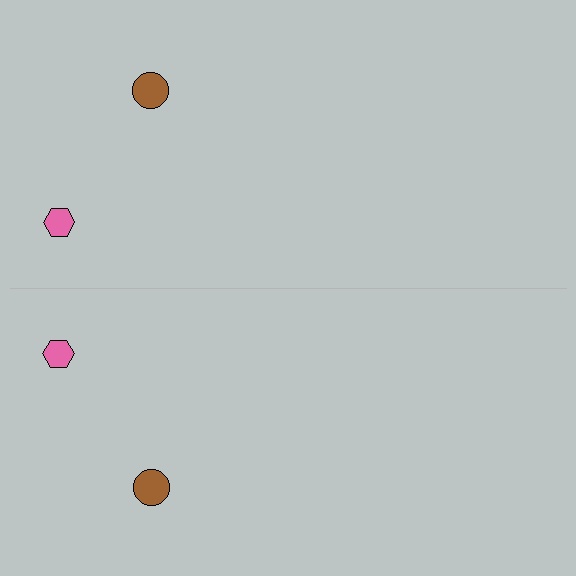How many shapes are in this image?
There are 4 shapes in this image.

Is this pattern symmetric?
Yes, this pattern has bilateral (reflection) symmetry.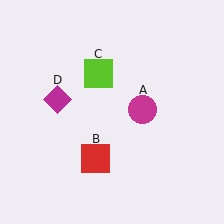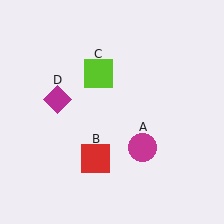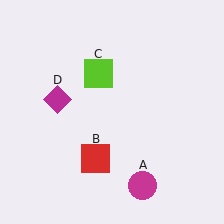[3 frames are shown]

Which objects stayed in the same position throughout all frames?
Red square (object B) and lime square (object C) and magenta diamond (object D) remained stationary.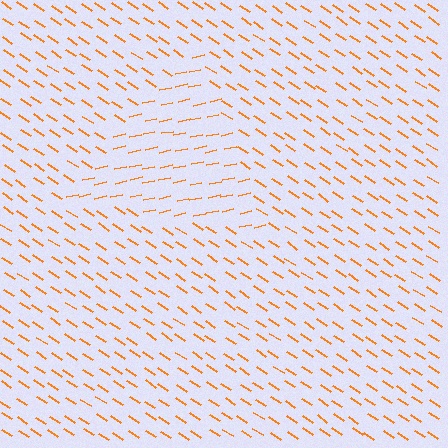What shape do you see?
I see a triangle.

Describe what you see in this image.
The image is filled with small orange line segments. A triangle region in the image has lines oriented differently from the surrounding lines, creating a visible texture boundary.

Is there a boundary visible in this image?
Yes, there is a texture boundary formed by a change in line orientation.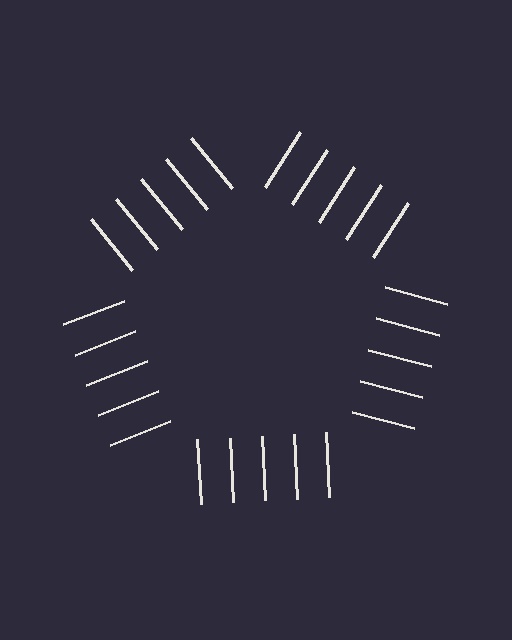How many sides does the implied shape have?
5 sides — the line-ends trace a pentagon.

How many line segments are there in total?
25 — 5 along each of the 5 edges.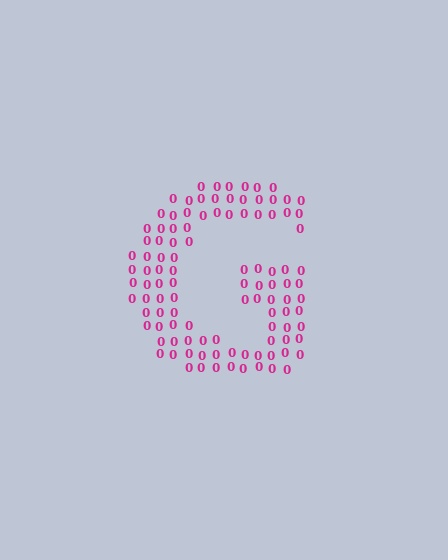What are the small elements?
The small elements are digit 0's.